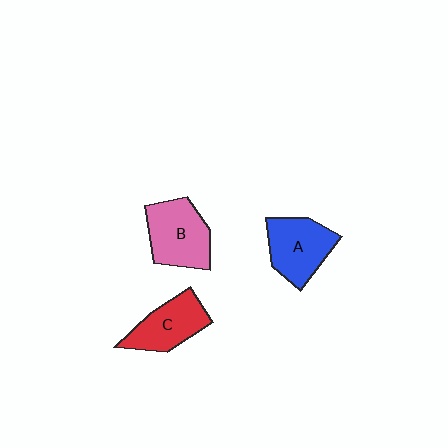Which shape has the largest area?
Shape B (pink).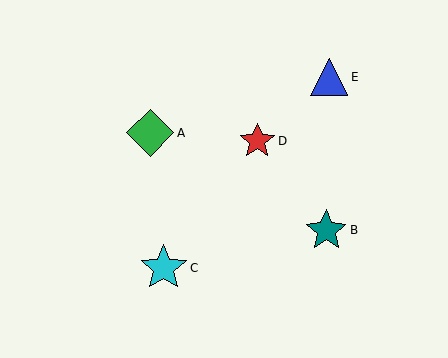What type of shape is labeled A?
Shape A is a green diamond.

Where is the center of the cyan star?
The center of the cyan star is at (164, 268).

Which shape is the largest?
The cyan star (labeled C) is the largest.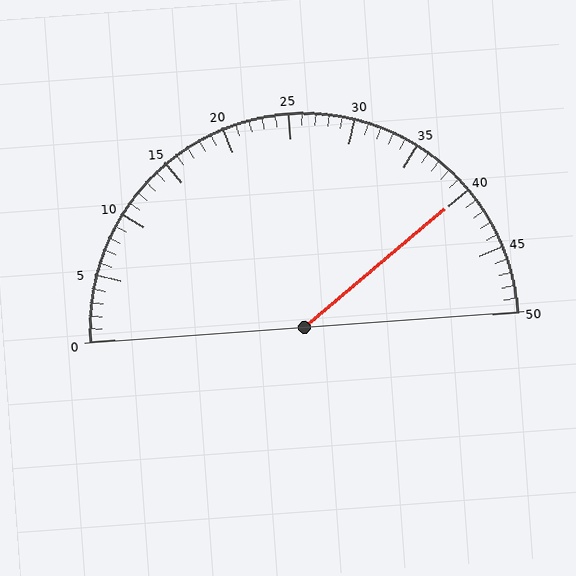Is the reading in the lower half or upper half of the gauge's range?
The reading is in the upper half of the range (0 to 50).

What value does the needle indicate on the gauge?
The needle indicates approximately 40.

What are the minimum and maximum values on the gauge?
The gauge ranges from 0 to 50.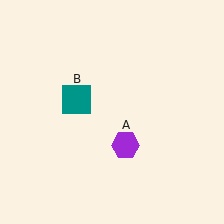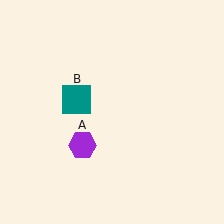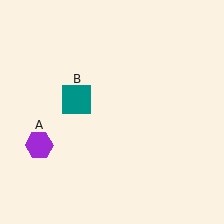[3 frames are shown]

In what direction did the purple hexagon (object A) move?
The purple hexagon (object A) moved left.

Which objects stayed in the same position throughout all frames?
Teal square (object B) remained stationary.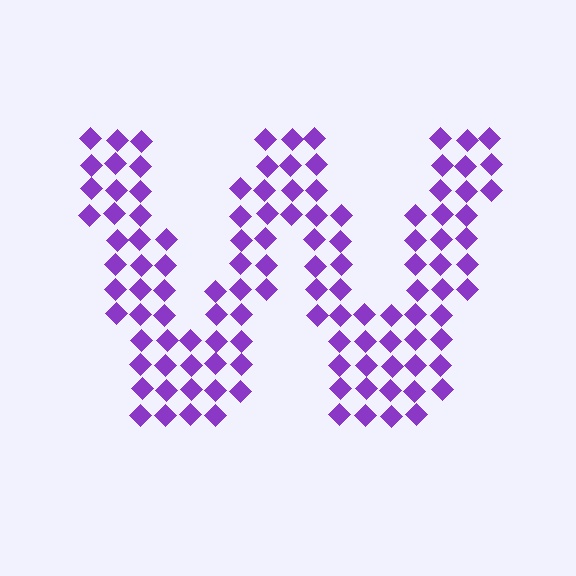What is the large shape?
The large shape is the letter W.